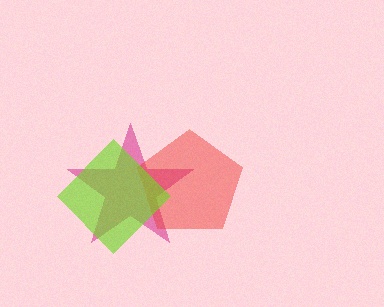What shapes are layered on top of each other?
The layered shapes are: a magenta star, a red pentagon, a lime diamond.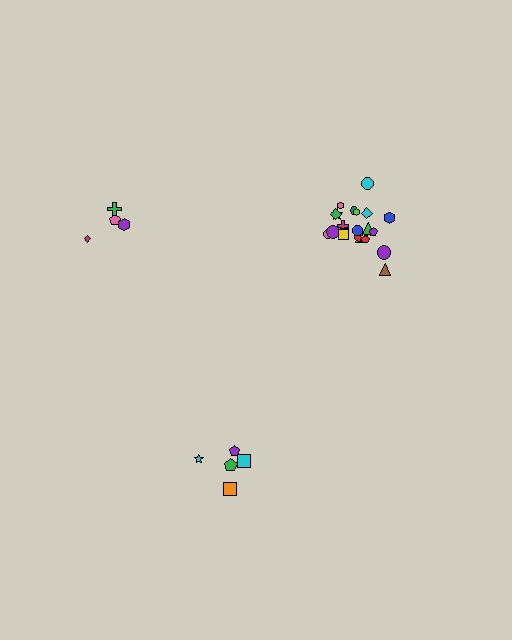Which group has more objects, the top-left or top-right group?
The top-right group.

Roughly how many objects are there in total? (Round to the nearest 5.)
Roughly 30 objects in total.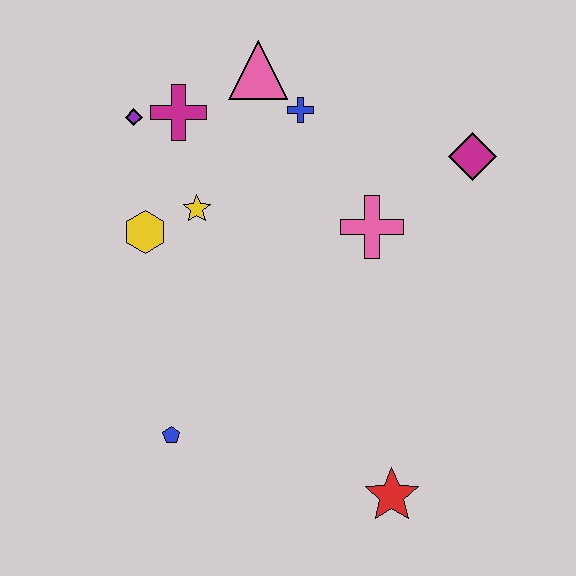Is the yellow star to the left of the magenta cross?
No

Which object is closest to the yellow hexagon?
The yellow star is closest to the yellow hexagon.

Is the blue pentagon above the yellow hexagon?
No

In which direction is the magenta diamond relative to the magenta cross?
The magenta diamond is to the right of the magenta cross.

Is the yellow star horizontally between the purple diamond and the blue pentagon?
No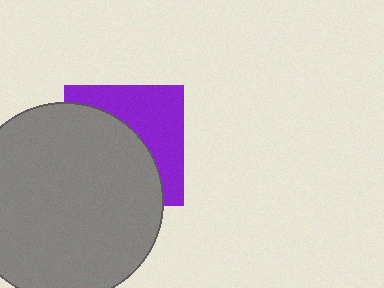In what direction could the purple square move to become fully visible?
The purple square could move toward the upper-right. That would shift it out from behind the gray circle entirely.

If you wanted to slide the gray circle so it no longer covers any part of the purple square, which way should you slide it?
Slide it toward the lower-left — that is the most direct way to separate the two shapes.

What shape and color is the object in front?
The object in front is a gray circle.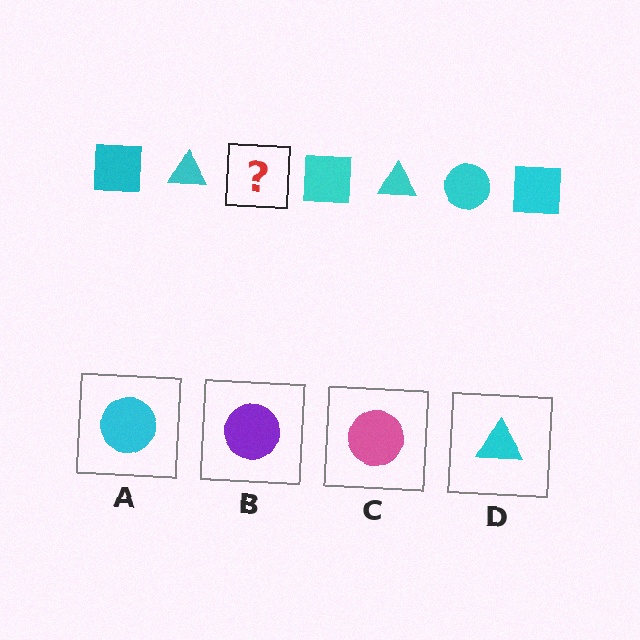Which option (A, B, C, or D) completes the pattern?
A.